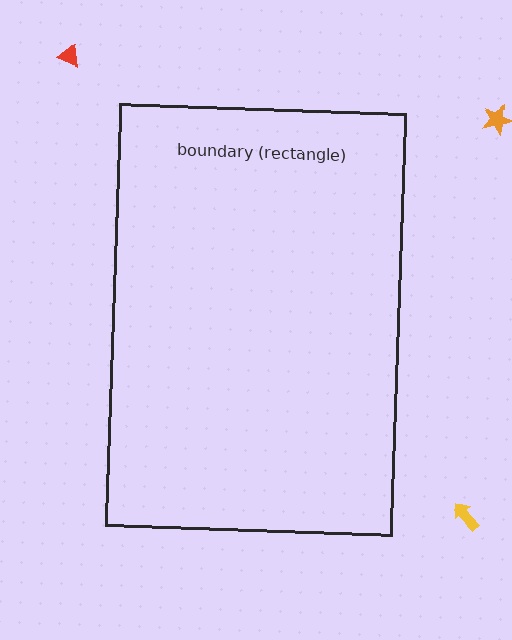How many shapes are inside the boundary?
0 inside, 3 outside.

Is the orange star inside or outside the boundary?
Outside.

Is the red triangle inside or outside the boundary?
Outside.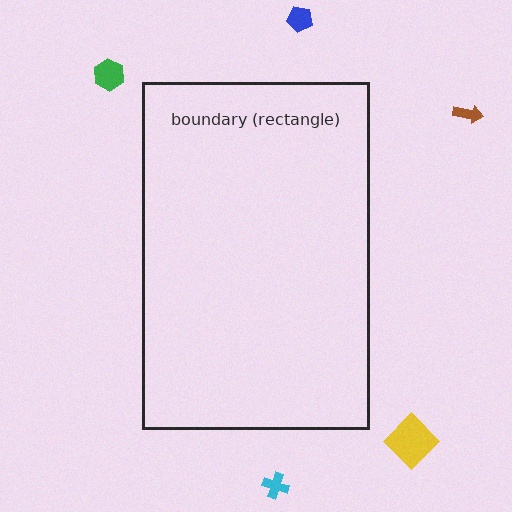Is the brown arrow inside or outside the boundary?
Outside.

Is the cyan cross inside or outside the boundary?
Outside.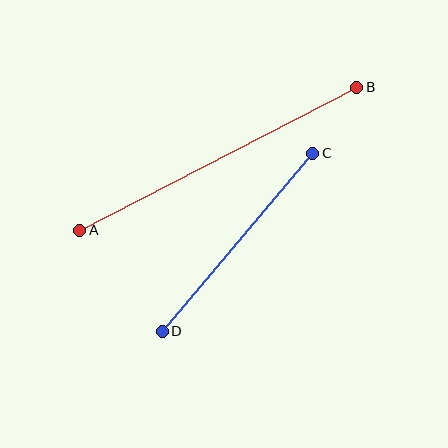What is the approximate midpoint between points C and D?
The midpoint is at approximately (238, 242) pixels.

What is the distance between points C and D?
The distance is approximately 233 pixels.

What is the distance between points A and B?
The distance is approximately 311 pixels.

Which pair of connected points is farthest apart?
Points A and B are farthest apart.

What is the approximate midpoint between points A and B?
The midpoint is at approximately (218, 159) pixels.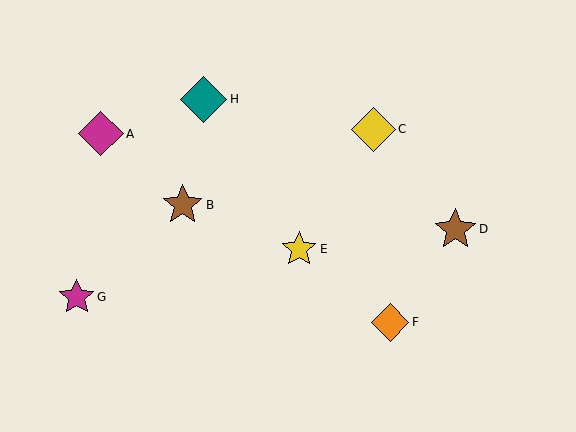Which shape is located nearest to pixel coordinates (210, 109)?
The teal diamond (labeled H) at (204, 99) is nearest to that location.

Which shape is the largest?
The teal diamond (labeled H) is the largest.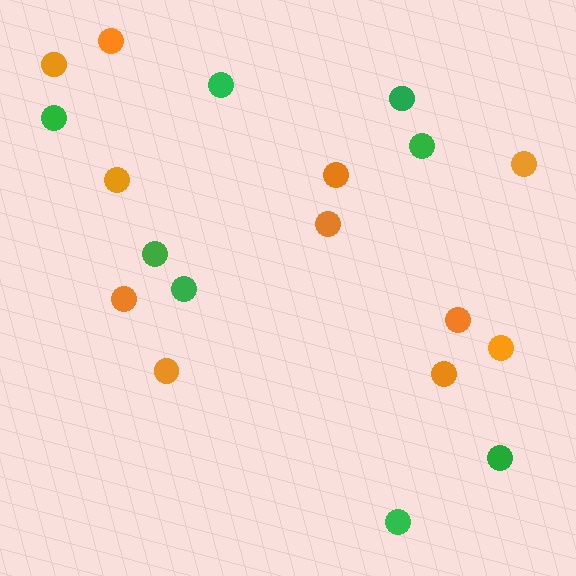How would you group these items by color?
There are 2 groups: one group of green circles (8) and one group of orange circles (11).